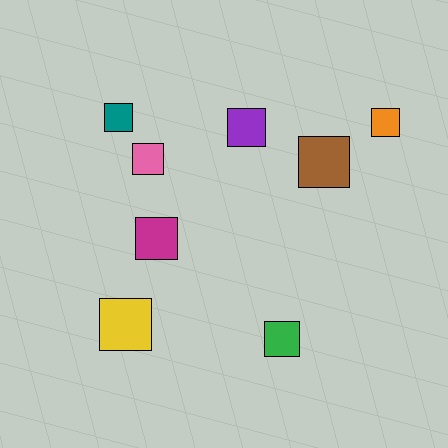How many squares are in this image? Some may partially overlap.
There are 8 squares.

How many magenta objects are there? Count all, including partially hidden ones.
There is 1 magenta object.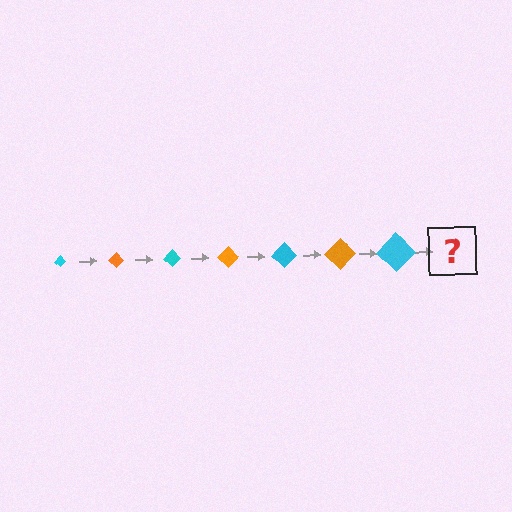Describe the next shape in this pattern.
It should be an orange diamond, larger than the previous one.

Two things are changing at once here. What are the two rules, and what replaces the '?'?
The two rules are that the diamond grows larger each step and the color cycles through cyan and orange. The '?' should be an orange diamond, larger than the previous one.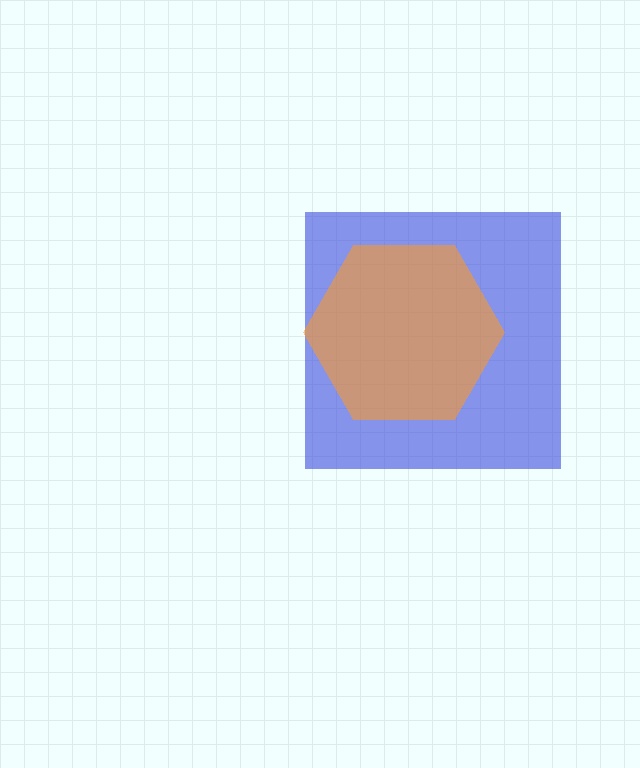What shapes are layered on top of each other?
The layered shapes are: a blue square, an orange hexagon.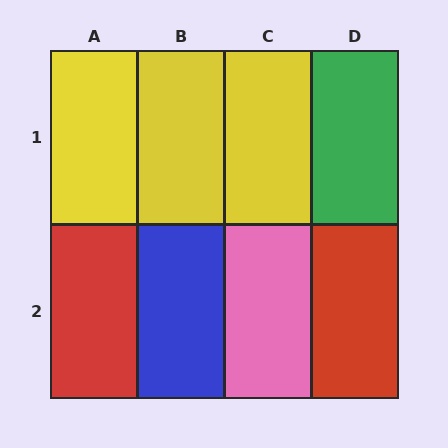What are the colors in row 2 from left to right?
Red, blue, pink, red.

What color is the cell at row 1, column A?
Yellow.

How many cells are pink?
1 cell is pink.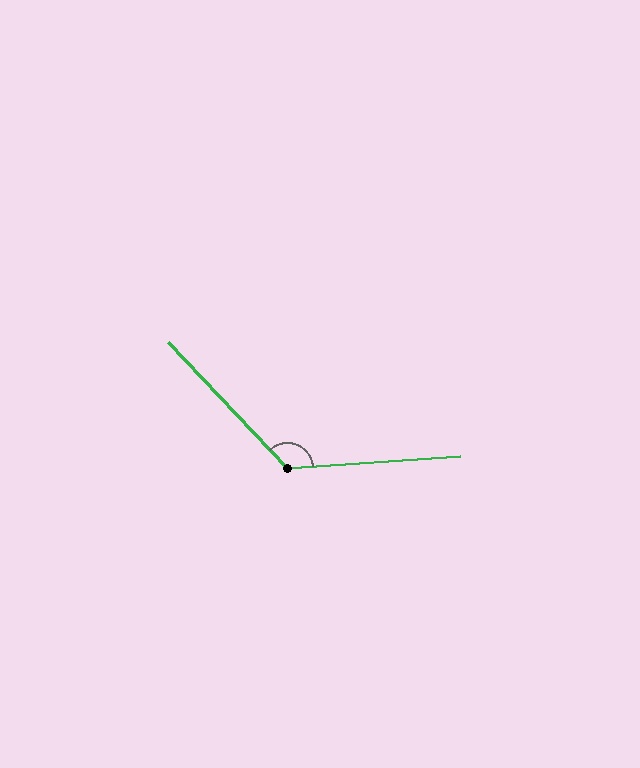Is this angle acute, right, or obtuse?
It is obtuse.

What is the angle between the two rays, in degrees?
Approximately 130 degrees.